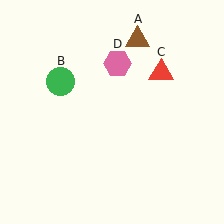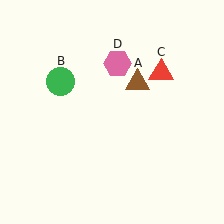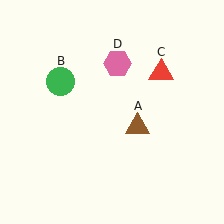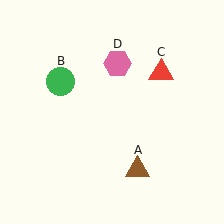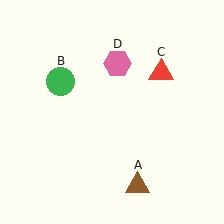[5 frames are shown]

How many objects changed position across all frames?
1 object changed position: brown triangle (object A).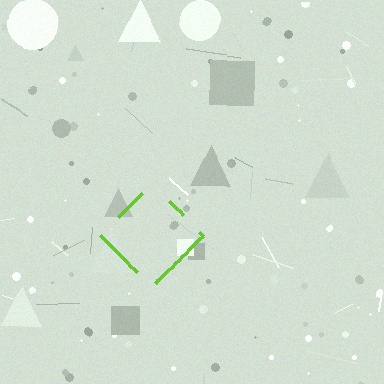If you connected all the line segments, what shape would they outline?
They would outline a diamond.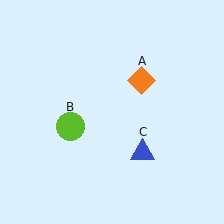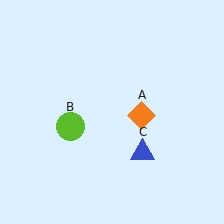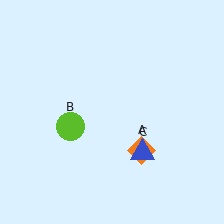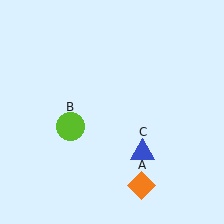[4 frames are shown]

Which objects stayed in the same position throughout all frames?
Lime circle (object B) and blue triangle (object C) remained stationary.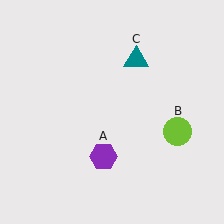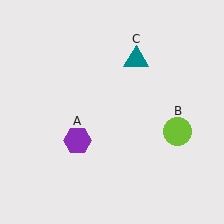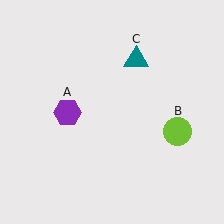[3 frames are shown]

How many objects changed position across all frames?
1 object changed position: purple hexagon (object A).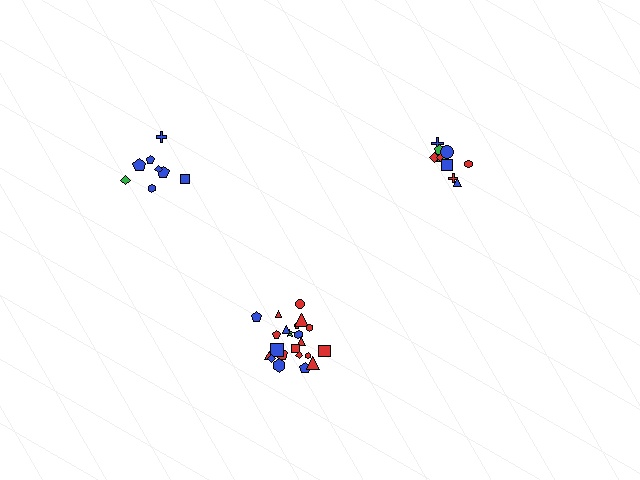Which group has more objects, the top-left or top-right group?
The top-right group.